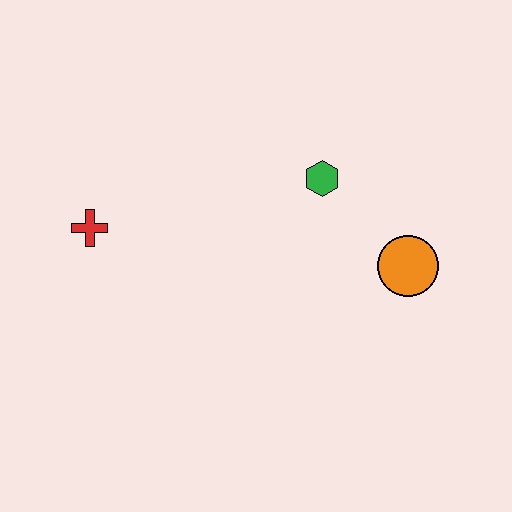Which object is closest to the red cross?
The green hexagon is closest to the red cross.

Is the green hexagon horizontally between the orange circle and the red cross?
Yes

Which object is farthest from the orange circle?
The red cross is farthest from the orange circle.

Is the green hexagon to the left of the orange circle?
Yes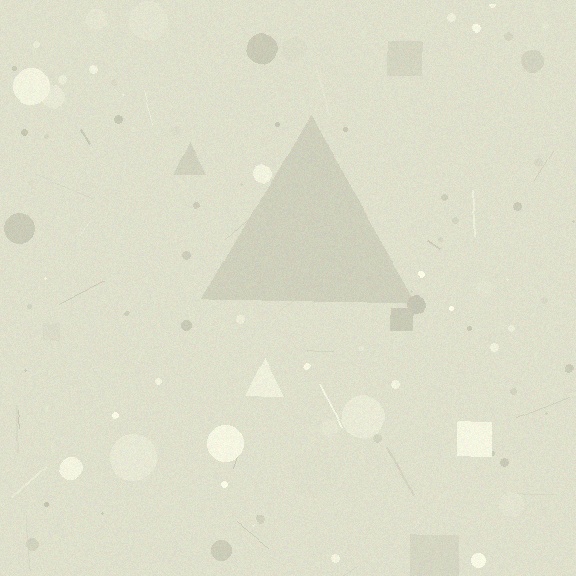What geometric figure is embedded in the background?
A triangle is embedded in the background.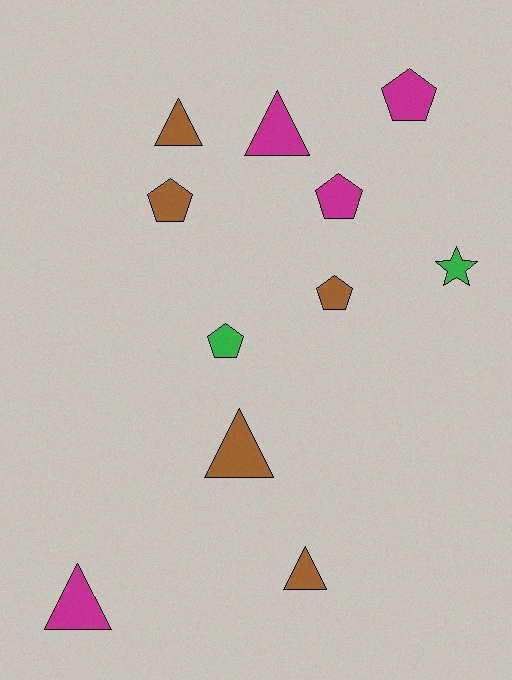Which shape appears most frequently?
Pentagon, with 5 objects.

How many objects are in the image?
There are 11 objects.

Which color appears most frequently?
Brown, with 5 objects.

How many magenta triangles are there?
There are 2 magenta triangles.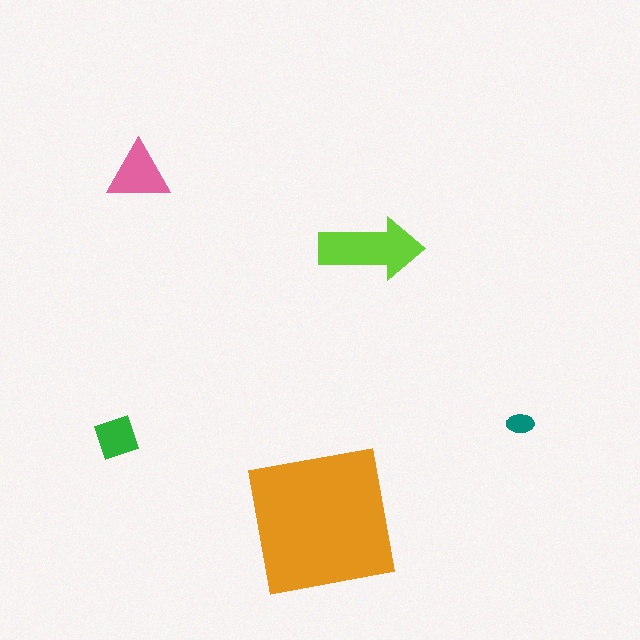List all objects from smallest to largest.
The teal ellipse, the green diamond, the pink triangle, the lime arrow, the orange square.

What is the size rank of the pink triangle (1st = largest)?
3rd.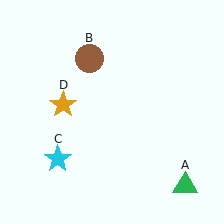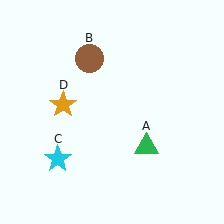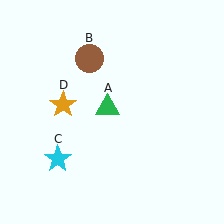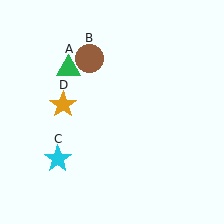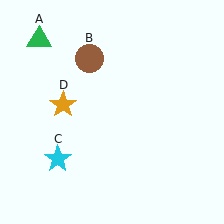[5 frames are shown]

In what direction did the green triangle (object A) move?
The green triangle (object A) moved up and to the left.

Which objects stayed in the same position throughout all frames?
Brown circle (object B) and cyan star (object C) and orange star (object D) remained stationary.